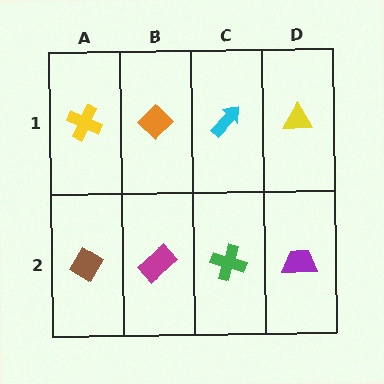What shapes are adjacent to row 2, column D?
A yellow triangle (row 1, column D), a green cross (row 2, column C).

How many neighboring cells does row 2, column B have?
3.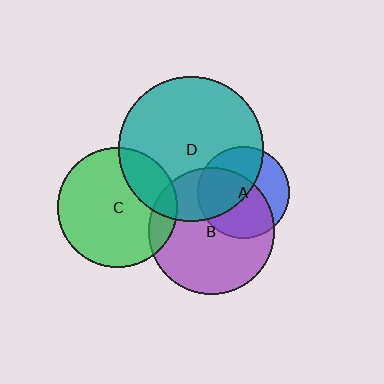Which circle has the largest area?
Circle D (teal).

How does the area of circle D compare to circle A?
Approximately 2.5 times.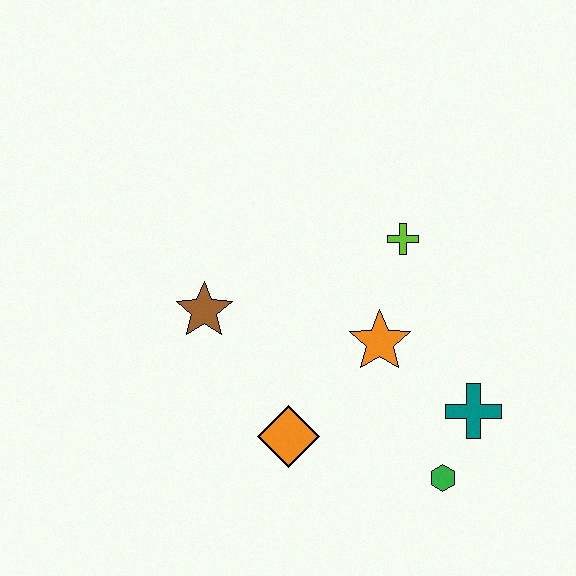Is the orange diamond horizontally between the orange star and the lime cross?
No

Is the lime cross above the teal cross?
Yes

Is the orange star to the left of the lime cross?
Yes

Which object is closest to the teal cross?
The green hexagon is closest to the teal cross.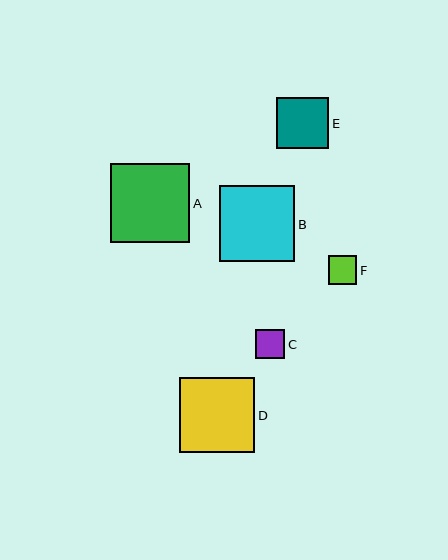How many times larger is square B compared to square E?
Square B is approximately 1.5 times the size of square E.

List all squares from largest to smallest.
From largest to smallest: A, B, D, E, C, F.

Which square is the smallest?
Square F is the smallest with a size of approximately 29 pixels.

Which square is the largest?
Square A is the largest with a size of approximately 79 pixels.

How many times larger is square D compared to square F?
Square D is approximately 2.6 times the size of square F.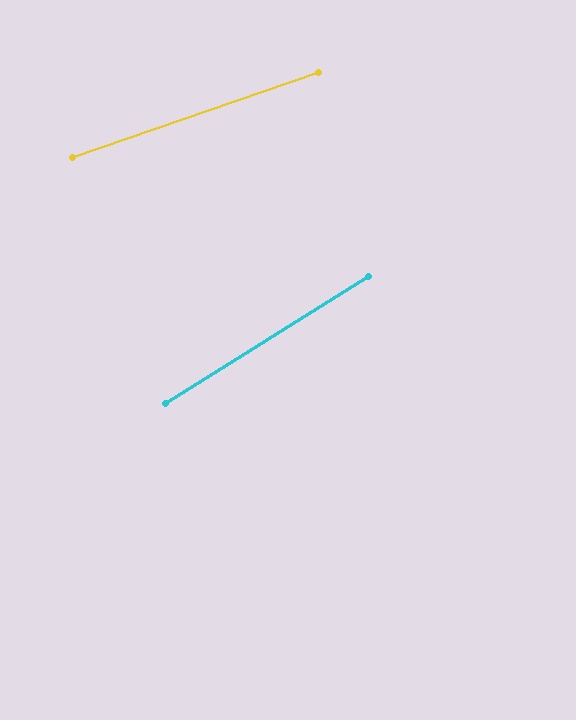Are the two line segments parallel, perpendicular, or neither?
Neither parallel nor perpendicular — they differ by about 13°.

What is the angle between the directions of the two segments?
Approximately 13 degrees.